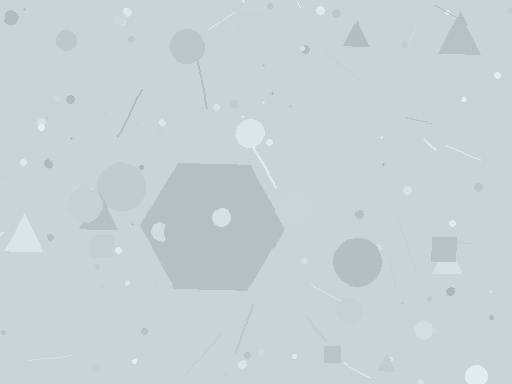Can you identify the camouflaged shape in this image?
The camouflaged shape is a hexagon.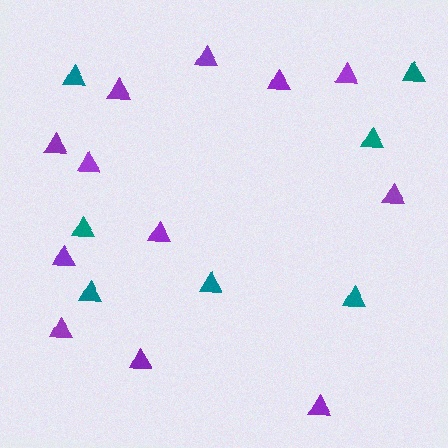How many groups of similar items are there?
There are 2 groups: one group of purple triangles (12) and one group of teal triangles (7).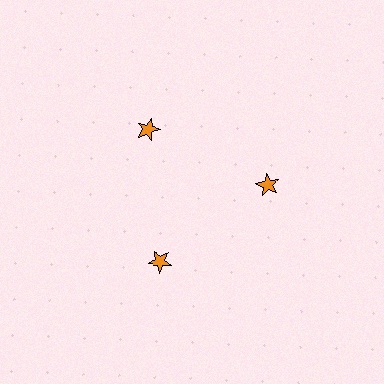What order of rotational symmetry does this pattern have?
This pattern has 3-fold rotational symmetry.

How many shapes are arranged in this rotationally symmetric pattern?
There are 3 shapes, arranged in 3 groups of 1.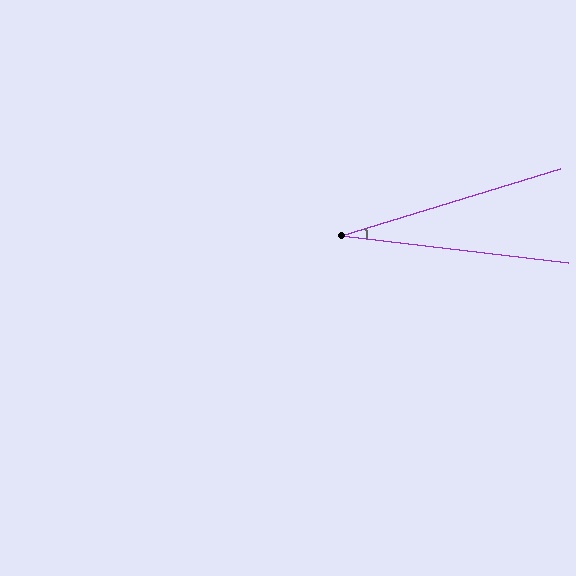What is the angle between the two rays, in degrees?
Approximately 24 degrees.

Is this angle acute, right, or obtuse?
It is acute.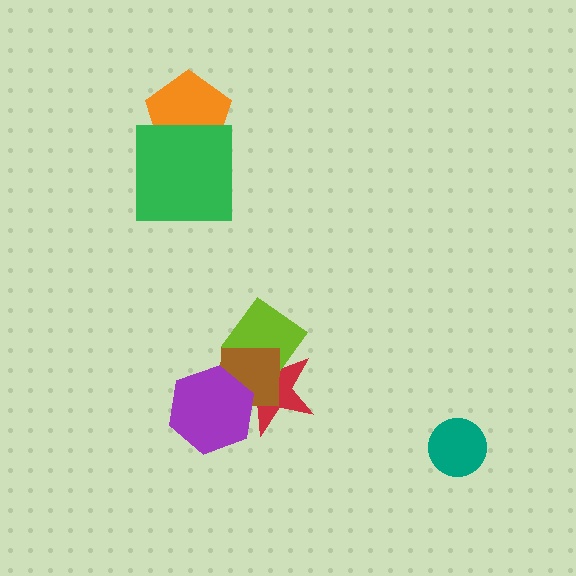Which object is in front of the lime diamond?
The brown square is in front of the lime diamond.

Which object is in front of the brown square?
The purple hexagon is in front of the brown square.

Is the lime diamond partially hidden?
Yes, it is partially covered by another shape.